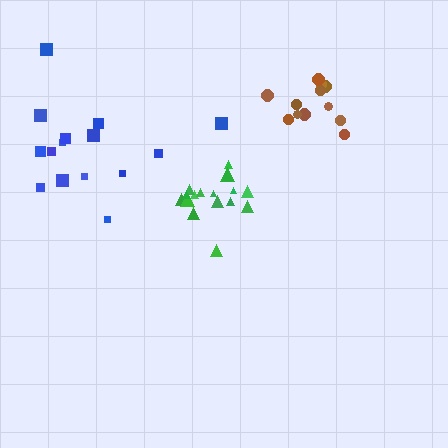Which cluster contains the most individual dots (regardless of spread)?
Green (16).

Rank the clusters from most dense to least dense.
green, brown, blue.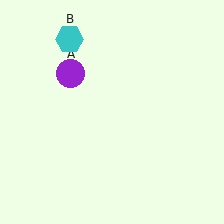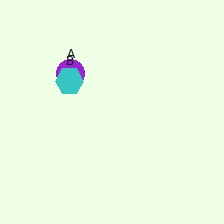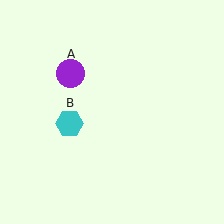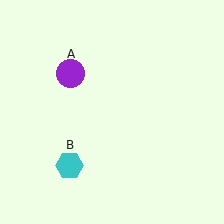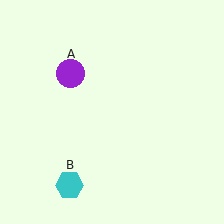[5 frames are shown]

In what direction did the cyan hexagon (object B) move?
The cyan hexagon (object B) moved down.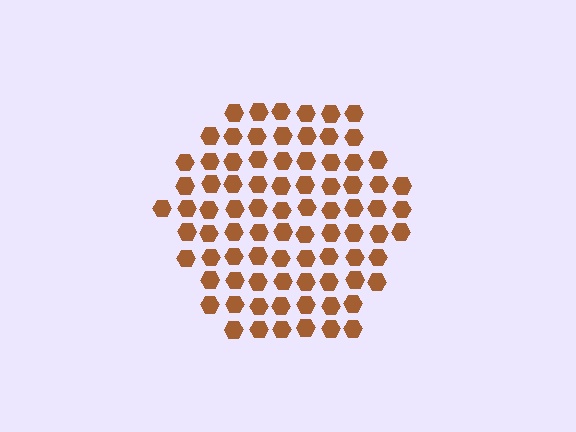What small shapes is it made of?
It is made of small hexagons.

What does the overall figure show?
The overall figure shows a hexagon.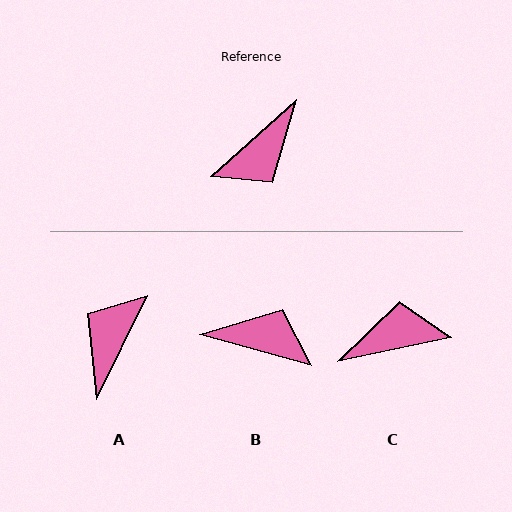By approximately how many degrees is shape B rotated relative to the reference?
Approximately 123 degrees counter-clockwise.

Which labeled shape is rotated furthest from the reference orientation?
A, about 158 degrees away.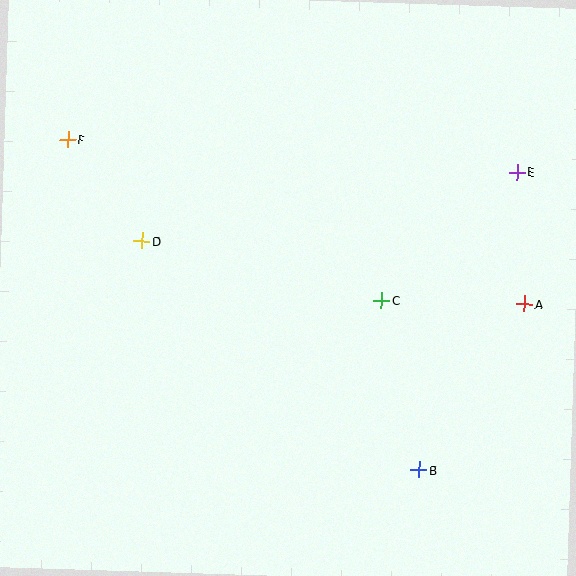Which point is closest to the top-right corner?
Point E is closest to the top-right corner.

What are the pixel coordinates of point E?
Point E is at (517, 173).